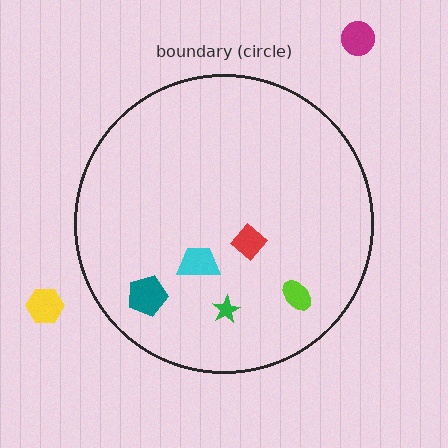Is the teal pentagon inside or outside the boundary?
Inside.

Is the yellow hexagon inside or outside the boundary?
Outside.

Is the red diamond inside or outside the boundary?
Inside.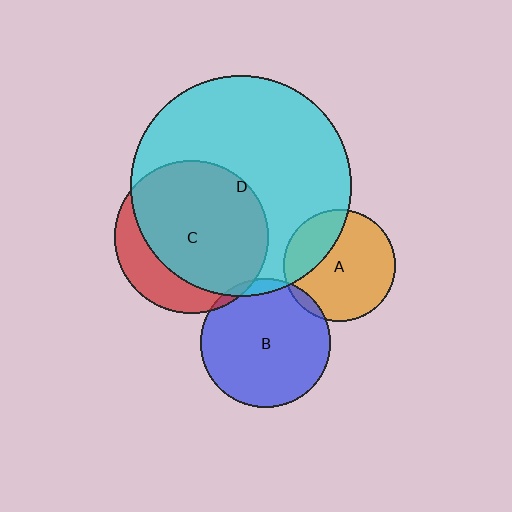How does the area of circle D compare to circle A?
Approximately 3.9 times.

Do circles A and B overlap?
Yes.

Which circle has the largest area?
Circle D (cyan).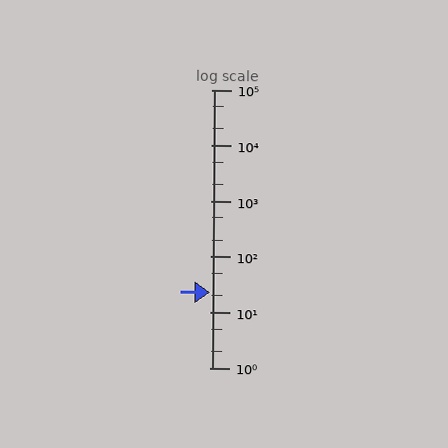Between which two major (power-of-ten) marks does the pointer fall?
The pointer is between 10 and 100.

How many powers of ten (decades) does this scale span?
The scale spans 5 decades, from 1 to 100000.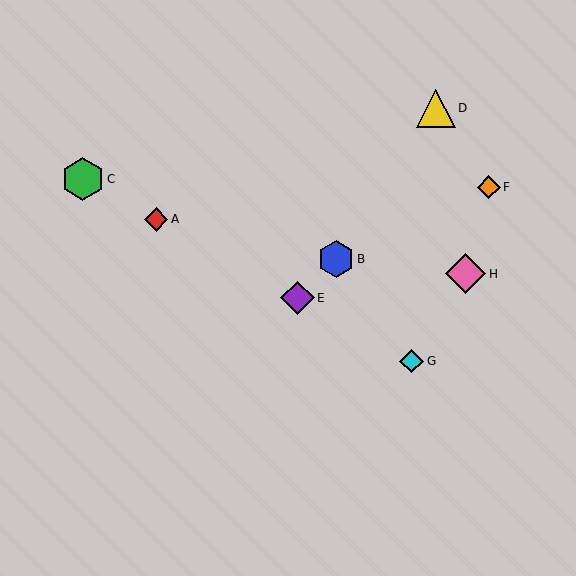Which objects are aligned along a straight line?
Objects A, C, E, G are aligned along a straight line.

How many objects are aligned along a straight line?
4 objects (A, C, E, G) are aligned along a straight line.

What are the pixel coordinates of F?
Object F is at (489, 187).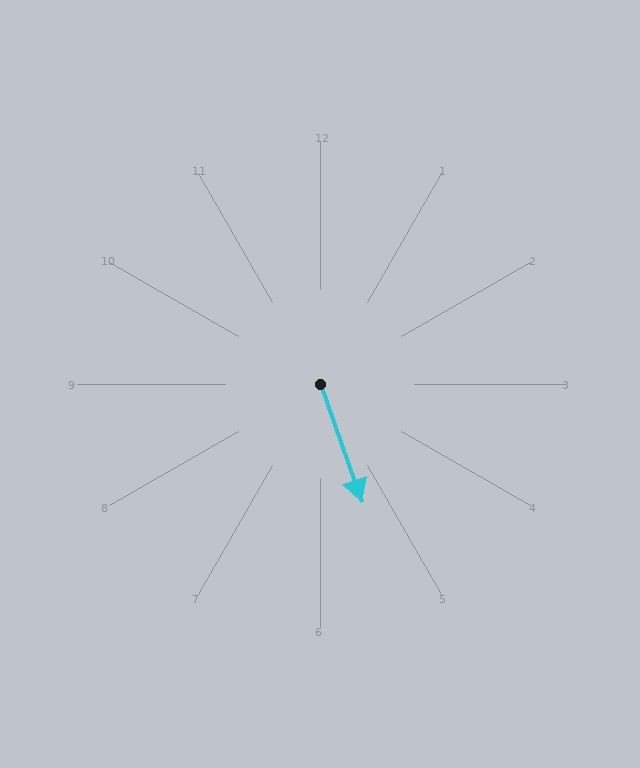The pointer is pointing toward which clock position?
Roughly 5 o'clock.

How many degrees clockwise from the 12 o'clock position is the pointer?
Approximately 160 degrees.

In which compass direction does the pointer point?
South.